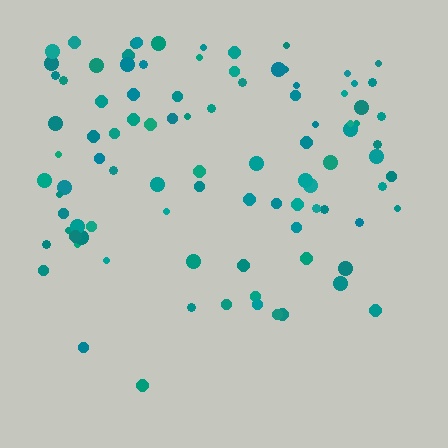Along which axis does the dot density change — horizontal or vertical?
Vertical.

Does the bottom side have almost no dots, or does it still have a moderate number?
Still a moderate number, just noticeably fewer than the top.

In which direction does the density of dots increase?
From bottom to top, with the top side densest.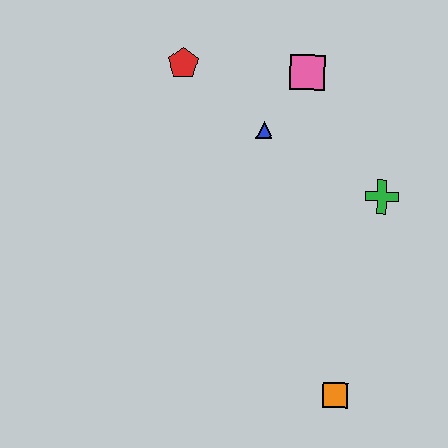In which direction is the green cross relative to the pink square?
The green cross is below the pink square.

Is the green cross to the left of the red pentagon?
No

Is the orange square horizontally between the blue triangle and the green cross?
Yes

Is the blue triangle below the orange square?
No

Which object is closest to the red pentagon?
The blue triangle is closest to the red pentagon.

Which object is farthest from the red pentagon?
The orange square is farthest from the red pentagon.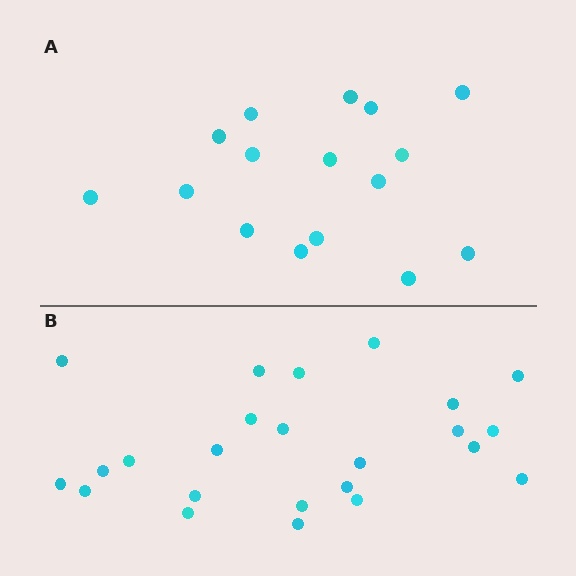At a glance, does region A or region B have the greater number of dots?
Region B (the bottom region) has more dots.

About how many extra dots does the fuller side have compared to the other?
Region B has roughly 8 or so more dots than region A.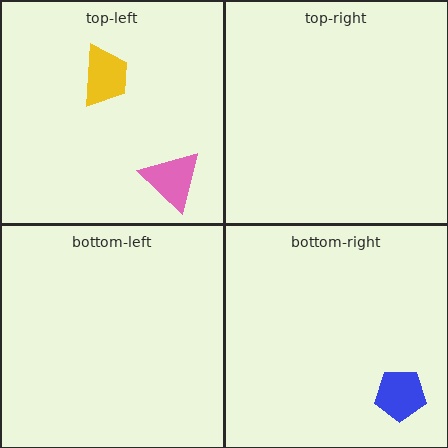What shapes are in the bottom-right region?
The blue pentagon.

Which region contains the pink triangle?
The top-left region.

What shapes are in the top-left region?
The pink triangle, the yellow trapezoid.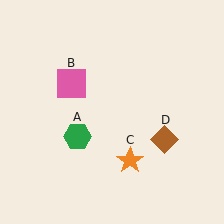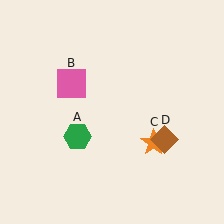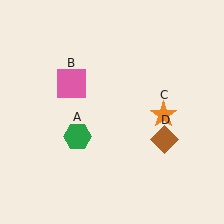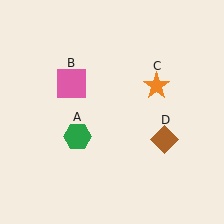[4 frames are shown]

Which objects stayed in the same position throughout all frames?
Green hexagon (object A) and pink square (object B) and brown diamond (object D) remained stationary.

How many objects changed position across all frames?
1 object changed position: orange star (object C).